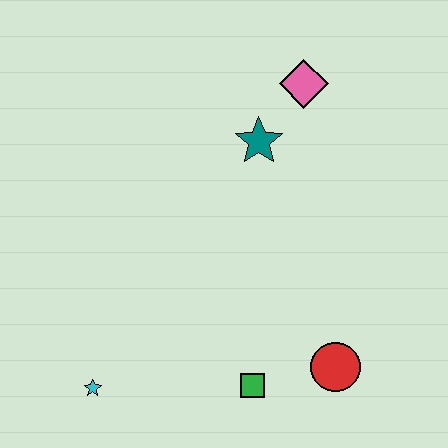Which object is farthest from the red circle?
The pink diamond is farthest from the red circle.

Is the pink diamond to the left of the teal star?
No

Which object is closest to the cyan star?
The green square is closest to the cyan star.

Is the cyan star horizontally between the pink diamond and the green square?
No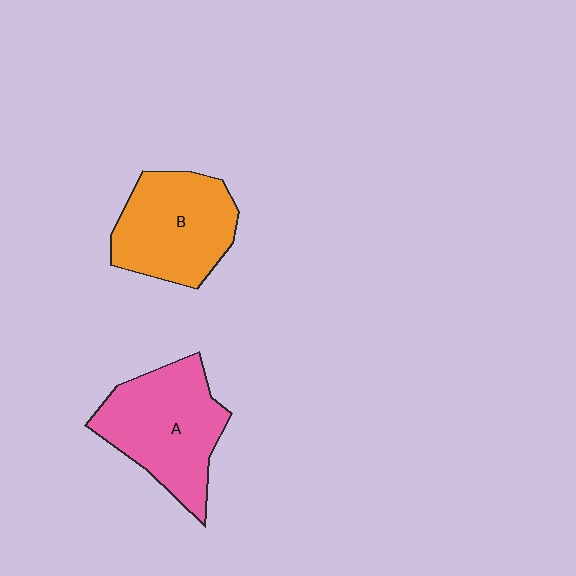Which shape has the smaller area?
Shape B (orange).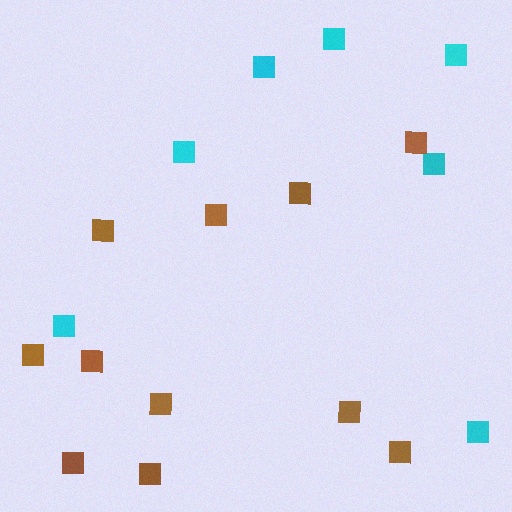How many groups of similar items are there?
There are 2 groups: one group of cyan squares (7) and one group of brown squares (11).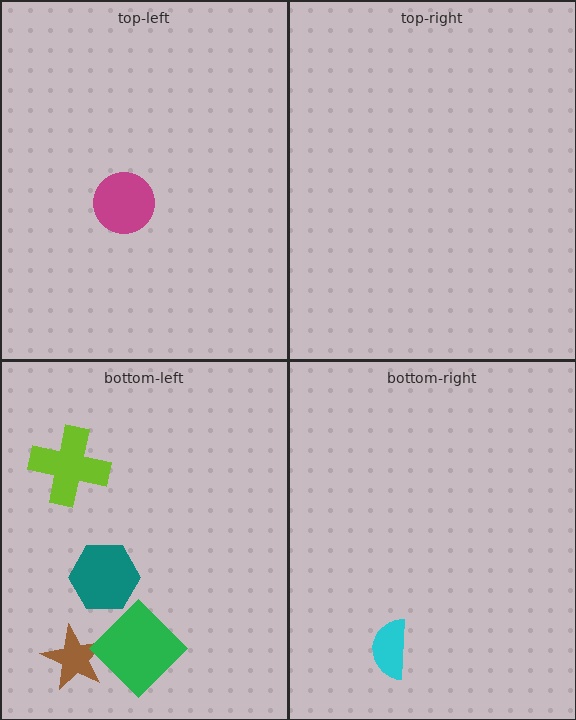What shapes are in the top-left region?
The magenta circle.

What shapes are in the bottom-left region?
The brown star, the green diamond, the teal hexagon, the lime cross.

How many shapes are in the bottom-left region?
4.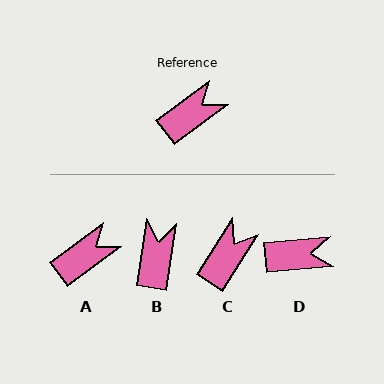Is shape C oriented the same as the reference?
No, it is off by about 20 degrees.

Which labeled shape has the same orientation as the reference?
A.